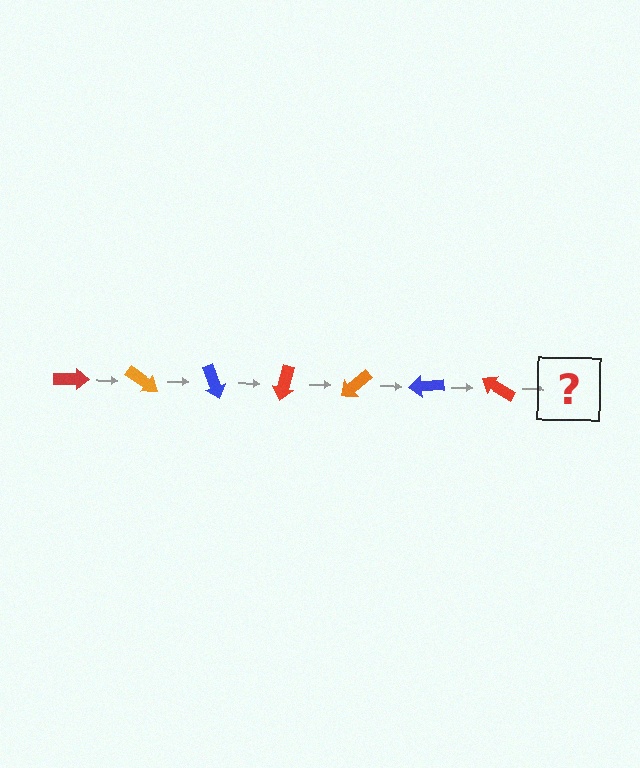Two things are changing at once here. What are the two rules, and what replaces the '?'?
The two rules are that it rotates 35 degrees each step and the color cycles through red, orange, and blue. The '?' should be an orange arrow, rotated 245 degrees from the start.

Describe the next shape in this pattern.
It should be an orange arrow, rotated 245 degrees from the start.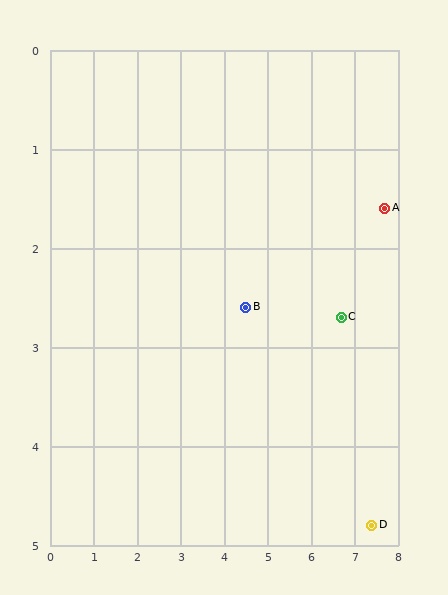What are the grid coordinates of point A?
Point A is at approximately (7.7, 1.6).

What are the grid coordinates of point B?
Point B is at approximately (4.5, 2.6).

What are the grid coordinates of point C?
Point C is at approximately (6.7, 2.7).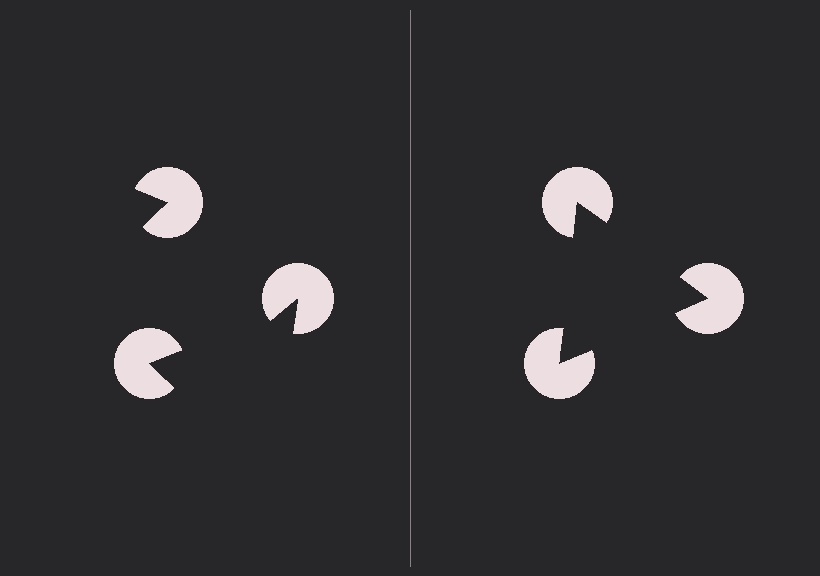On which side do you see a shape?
An illusory triangle appears on the right side. On the left side the wedge cuts are rotated, so no coherent shape forms.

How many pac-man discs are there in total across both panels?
6 — 3 on each side.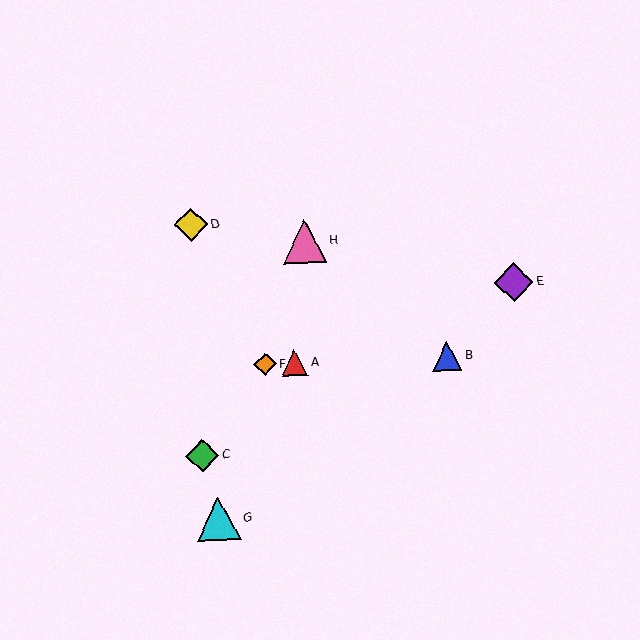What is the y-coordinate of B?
Object B is at y≈356.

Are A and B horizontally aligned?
Yes, both are at y≈363.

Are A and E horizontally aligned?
No, A is at y≈363 and E is at y≈282.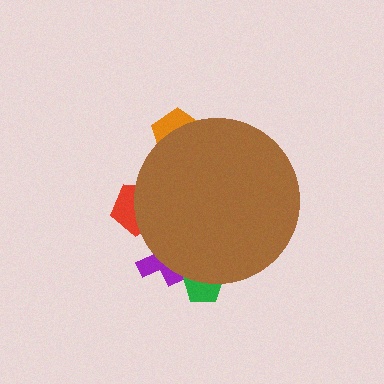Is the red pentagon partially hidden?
Yes, the red pentagon is partially hidden behind the brown circle.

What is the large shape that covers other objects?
A brown circle.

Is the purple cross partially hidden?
Yes, the purple cross is partially hidden behind the brown circle.